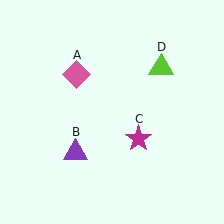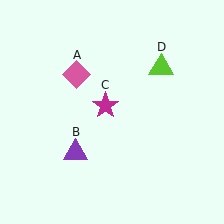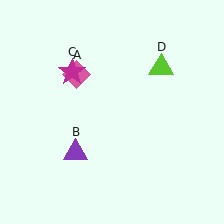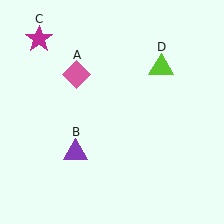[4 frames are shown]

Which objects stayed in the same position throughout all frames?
Pink diamond (object A) and purple triangle (object B) and lime triangle (object D) remained stationary.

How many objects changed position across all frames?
1 object changed position: magenta star (object C).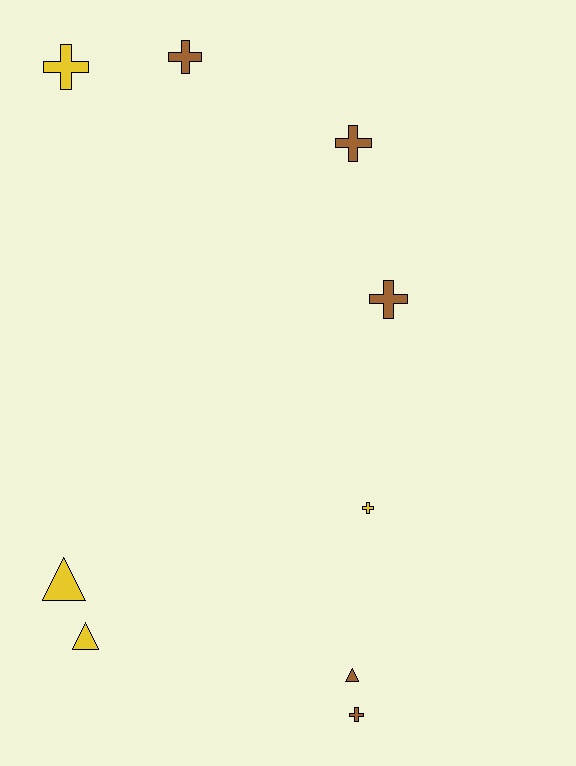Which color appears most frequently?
Brown, with 5 objects.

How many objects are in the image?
There are 9 objects.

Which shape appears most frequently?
Cross, with 6 objects.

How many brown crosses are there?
There are 4 brown crosses.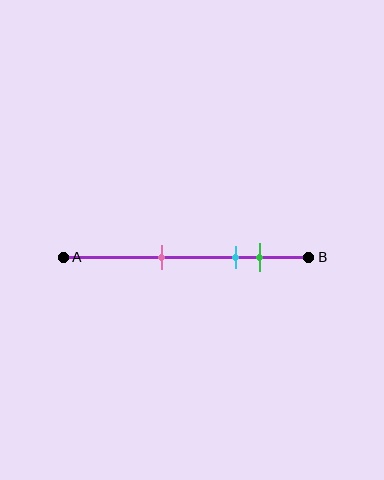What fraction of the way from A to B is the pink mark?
The pink mark is approximately 40% (0.4) of the way from A to B.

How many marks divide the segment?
There are 3 marks dividing the segment.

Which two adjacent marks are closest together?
The cyan and green marks are the closest adjacent pair.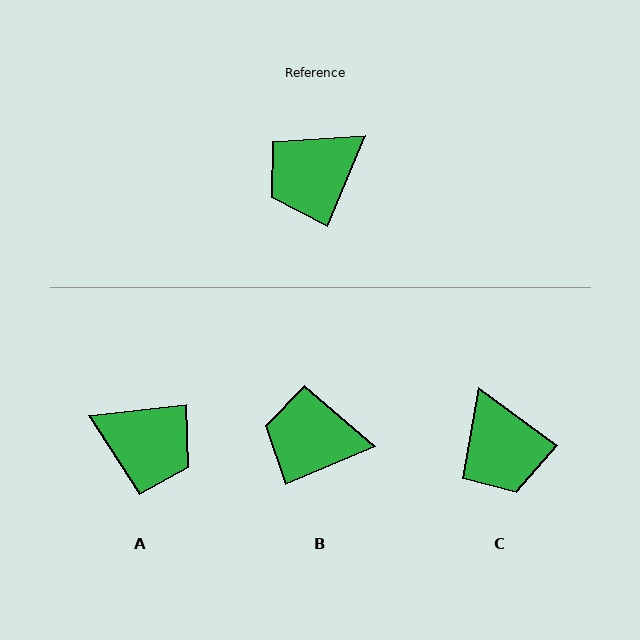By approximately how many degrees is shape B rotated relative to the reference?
Approximately 44 degrees clockwise.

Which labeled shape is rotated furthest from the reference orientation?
A, about 119 degrees away.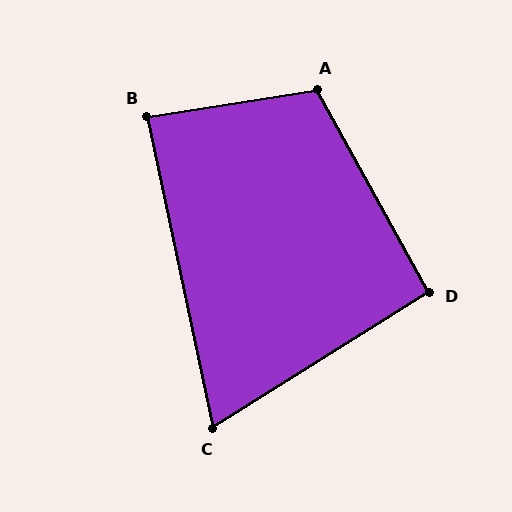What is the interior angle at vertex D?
Approximately 93 degrees (approximately right).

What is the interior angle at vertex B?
Approximately 87 degrees (approximately right).